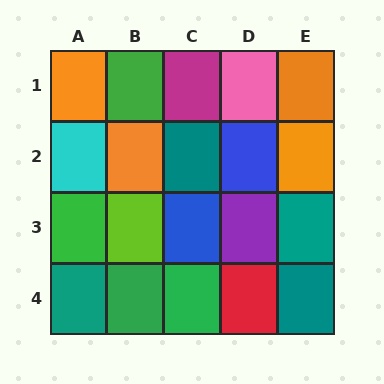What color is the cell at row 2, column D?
Blue.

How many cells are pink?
1 cell is pink.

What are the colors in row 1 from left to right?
Orange, green, magenta, pink, orange.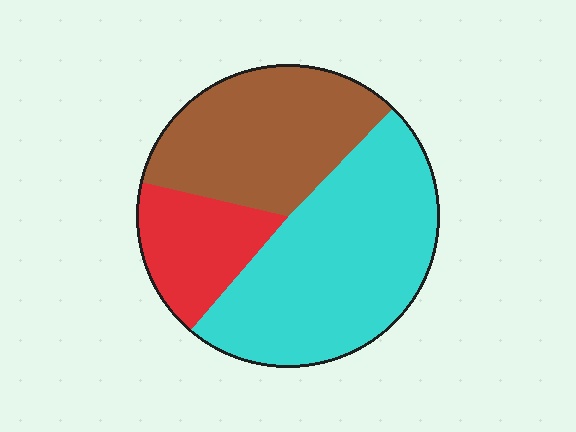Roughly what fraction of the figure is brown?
Brown takes up between a third and a half of the figure.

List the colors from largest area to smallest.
From largest to smallest: cyan, brown, red.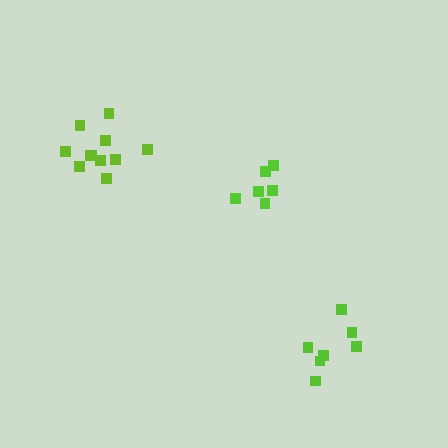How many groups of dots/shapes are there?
There are 3 groups.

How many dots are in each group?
Group 1: 7 dots, Group 2: 6 dots, Group 3: 11 dots (24 total).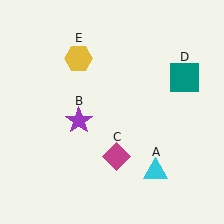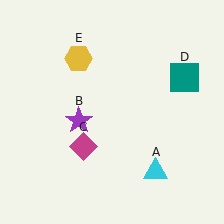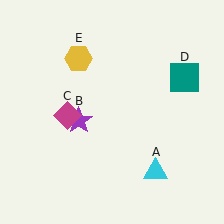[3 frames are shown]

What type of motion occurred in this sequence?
The magenta diamond (object C) rotated clockwise around the center of the scene.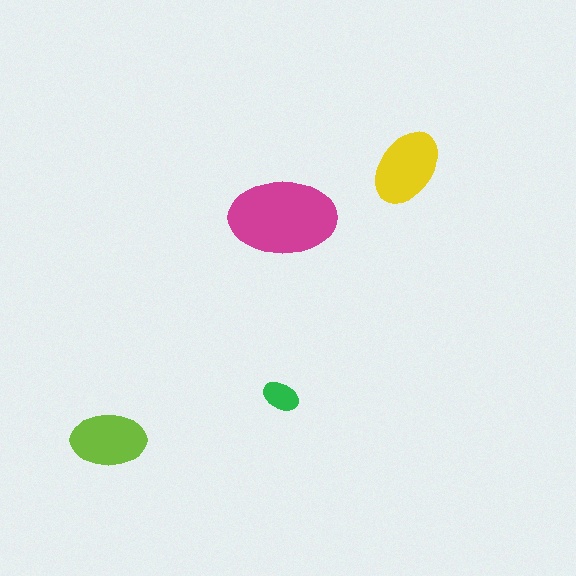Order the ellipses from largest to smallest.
the magenta one, the yellow one, the lime one, the green one.